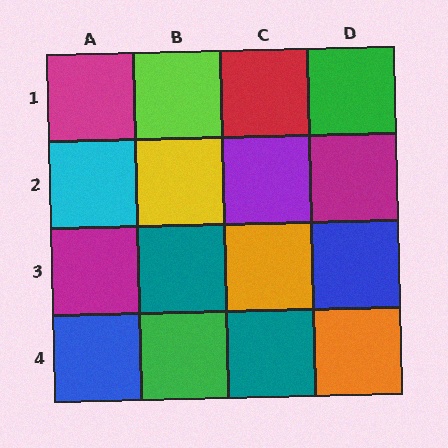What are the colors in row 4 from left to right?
Blue, green, teal, orange.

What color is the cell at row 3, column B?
Teal.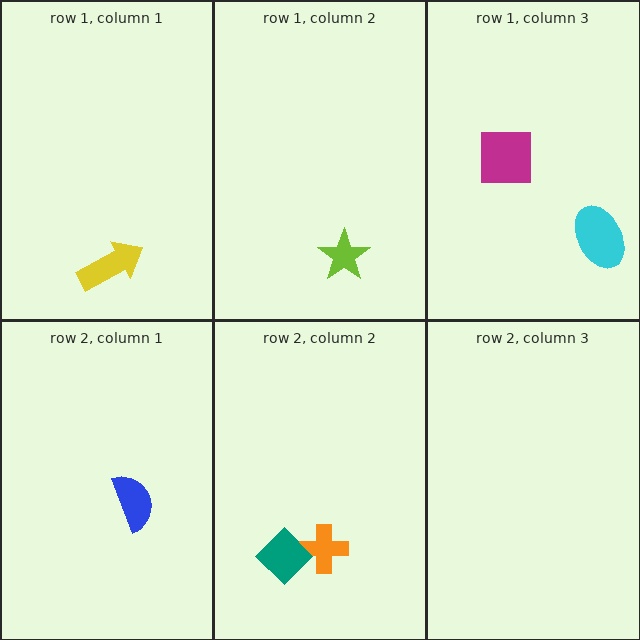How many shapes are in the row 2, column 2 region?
2.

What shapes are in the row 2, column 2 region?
The orange cross, the teal diamond.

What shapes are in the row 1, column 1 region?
The yellow arrow.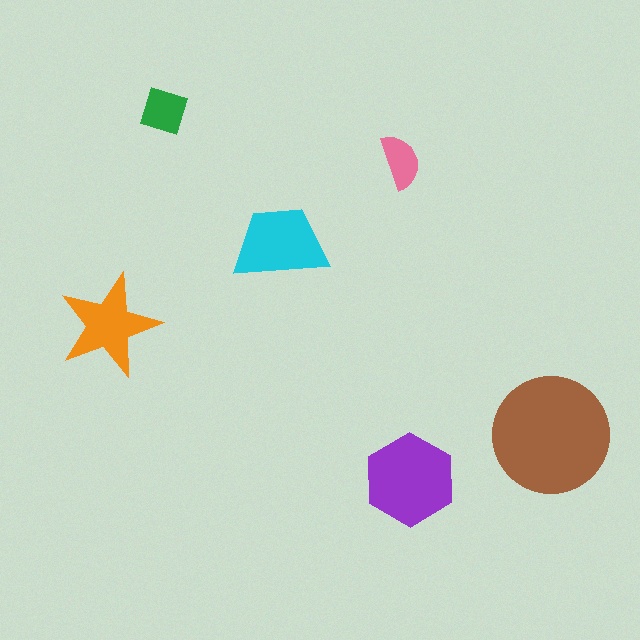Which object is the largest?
The brown circle.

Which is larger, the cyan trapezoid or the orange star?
The cyan trapezoid.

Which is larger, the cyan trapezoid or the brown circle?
The brown circle.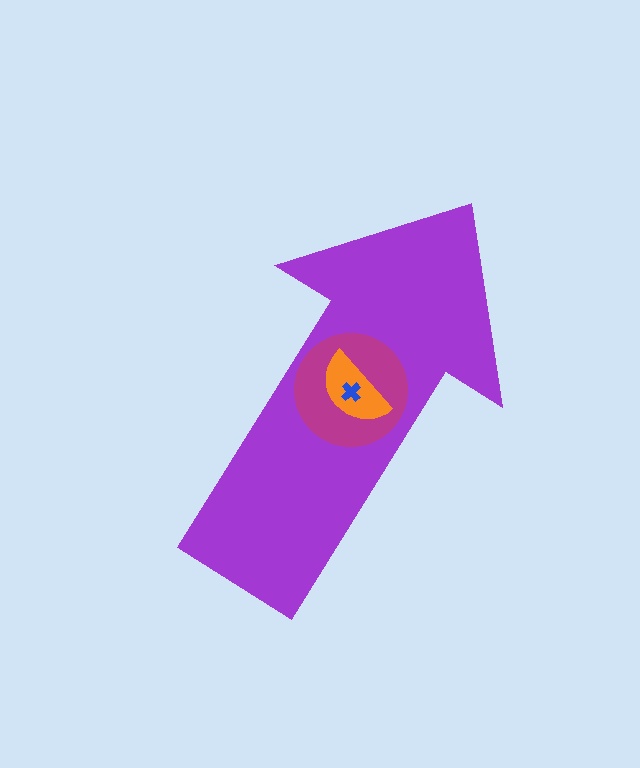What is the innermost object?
The blue cross.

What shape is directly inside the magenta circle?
The orange semicircle.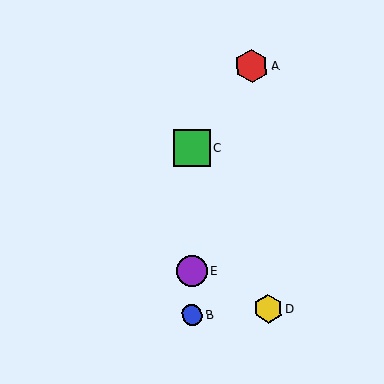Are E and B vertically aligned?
Yes, both are at x≈192.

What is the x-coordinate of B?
Object B is at x≈192.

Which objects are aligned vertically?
Objects B, C, E are aligned vertically.